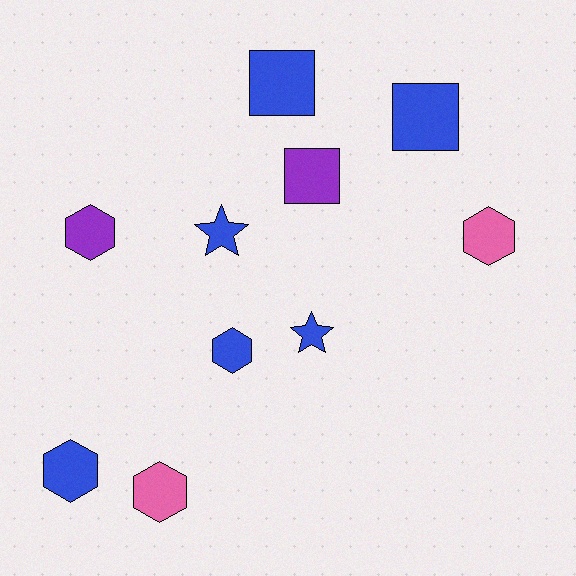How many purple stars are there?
There are no purple stars.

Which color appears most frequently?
Blue, with 6 objects.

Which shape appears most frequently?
Hexagon, with 5 objects.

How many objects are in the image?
There are 10 objects.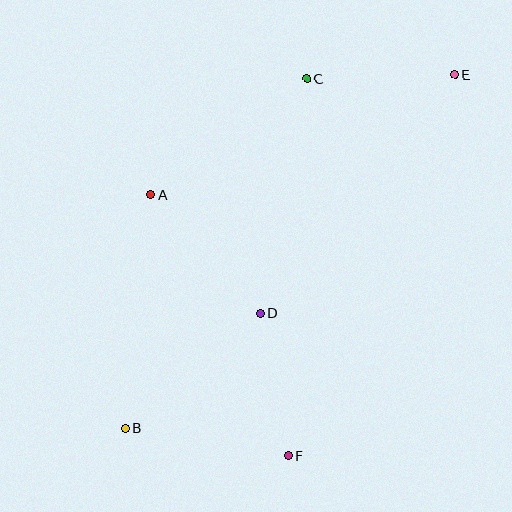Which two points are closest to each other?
Points D and F are closest to each other.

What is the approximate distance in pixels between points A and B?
The distance between A and B is approximately 235 pixels.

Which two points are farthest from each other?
Points B and E are farthest from each other.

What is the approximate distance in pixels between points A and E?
The distance between A and E is approximately 327 pixels.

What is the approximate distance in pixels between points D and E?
The distance between D and E is approximately 307 pixels.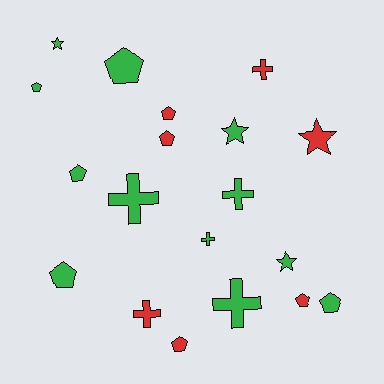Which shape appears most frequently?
Pentagon, with 9 objects.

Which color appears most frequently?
Green, with 12 objects.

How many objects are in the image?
There are 19 objects.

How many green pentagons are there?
There are 5 green pentagons.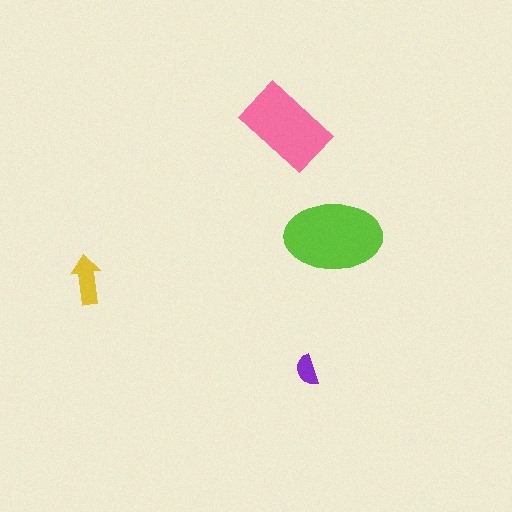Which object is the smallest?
The purple semicircle.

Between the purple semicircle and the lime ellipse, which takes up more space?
The lime ellipse.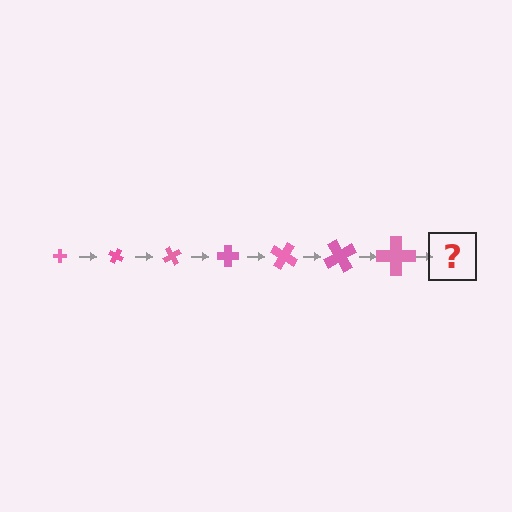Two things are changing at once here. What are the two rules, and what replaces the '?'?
The two rules are that the cross grows larger each step and it rotates 30 degrees each step. The '?' should be a cross, larger than the previous one and rotated 210 degrees from the start.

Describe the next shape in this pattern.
It should be a cross, larger than the previous one and rotated 210 degrees from the start.